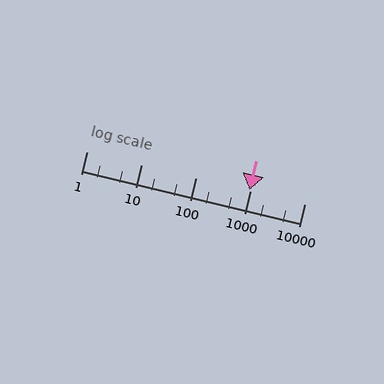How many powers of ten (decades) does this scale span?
The scale spans 4 decades, from 1 to 10000.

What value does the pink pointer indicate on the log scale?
The pointer indicates approximately 960.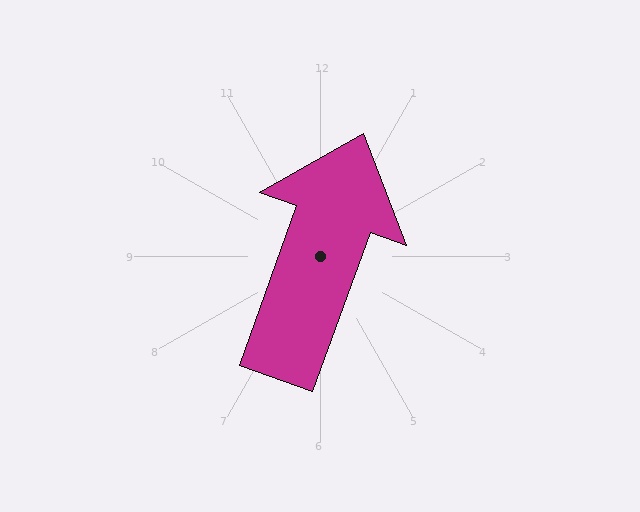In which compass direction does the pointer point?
North.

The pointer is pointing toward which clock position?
Roughly 1 o'clock.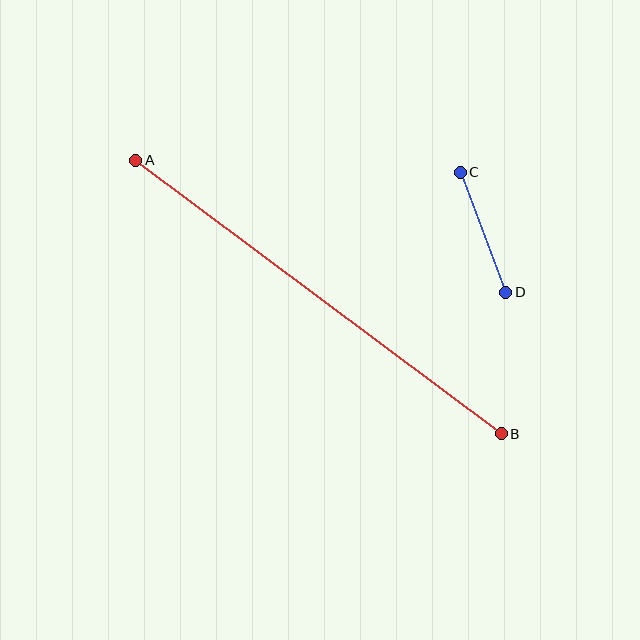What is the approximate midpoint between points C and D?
The midpoint is at approximately (483, 232) pixels.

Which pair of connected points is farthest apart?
Points A and B are farthest apart.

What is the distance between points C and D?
The distance is approximately 128 pixels.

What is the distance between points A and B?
The distance is approximately 457 pixels.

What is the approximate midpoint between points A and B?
The midpoint is at approximately (319, 297) pixels.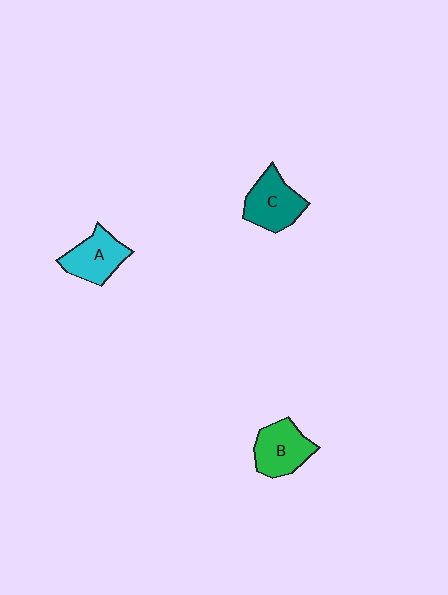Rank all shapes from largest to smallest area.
From largest to smallest: C (teal), B (green), A (cyan).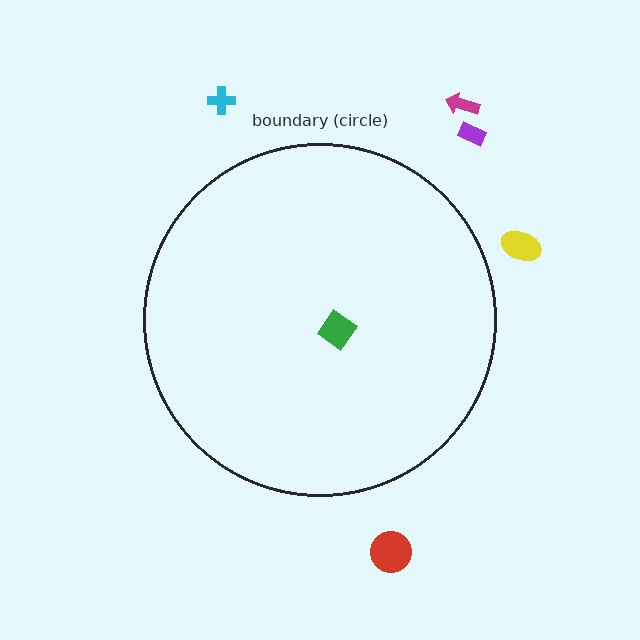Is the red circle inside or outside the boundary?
Outside.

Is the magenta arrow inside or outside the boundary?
Outside.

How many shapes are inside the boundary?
1 inside, 5 outside.